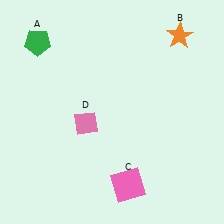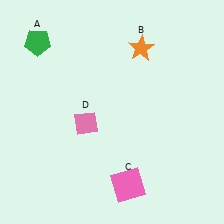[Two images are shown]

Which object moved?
The orange star (B) moved left.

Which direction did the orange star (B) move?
The orange star (B) moved left.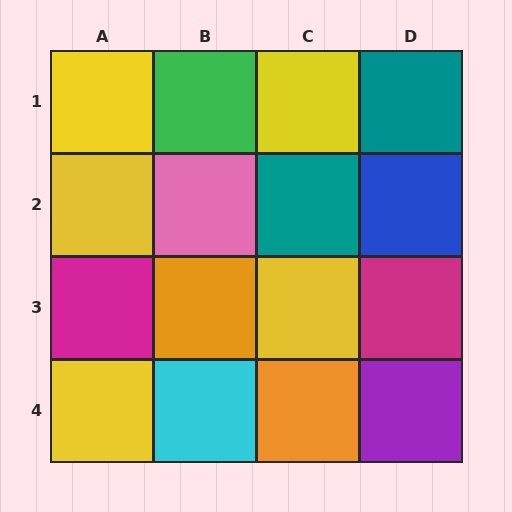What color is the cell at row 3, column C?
Yellow.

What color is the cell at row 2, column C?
Teal.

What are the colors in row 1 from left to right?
Yellow, green, yellow, teal.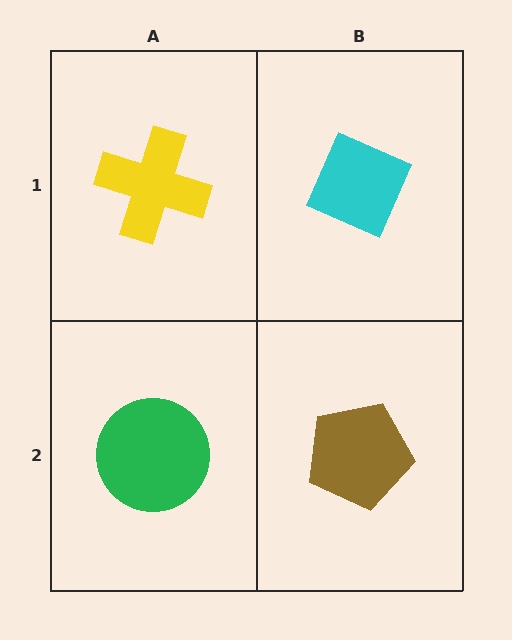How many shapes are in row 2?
2 shapes.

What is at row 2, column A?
A green circle.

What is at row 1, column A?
A yellow cross.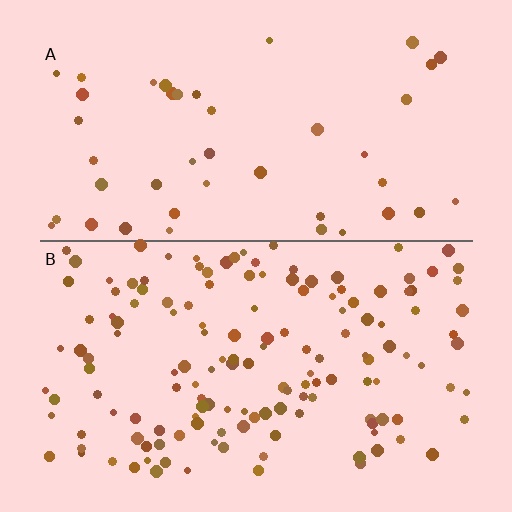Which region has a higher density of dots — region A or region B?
B (the bottom).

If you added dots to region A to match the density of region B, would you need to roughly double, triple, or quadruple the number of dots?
Approximately triple.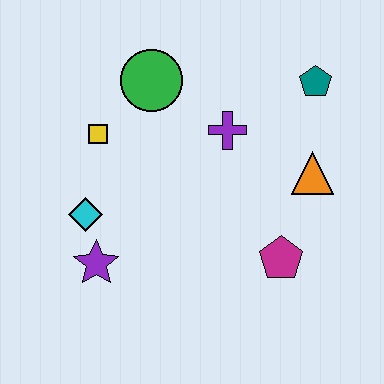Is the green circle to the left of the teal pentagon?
Yes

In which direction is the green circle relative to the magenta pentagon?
The green circle is above the magenta pentagon.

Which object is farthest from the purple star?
The teal pentagon is farthest from the purple star.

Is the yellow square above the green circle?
No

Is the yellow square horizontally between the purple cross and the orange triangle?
No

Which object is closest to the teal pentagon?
The orange triangle is closest to the teal pentagon.